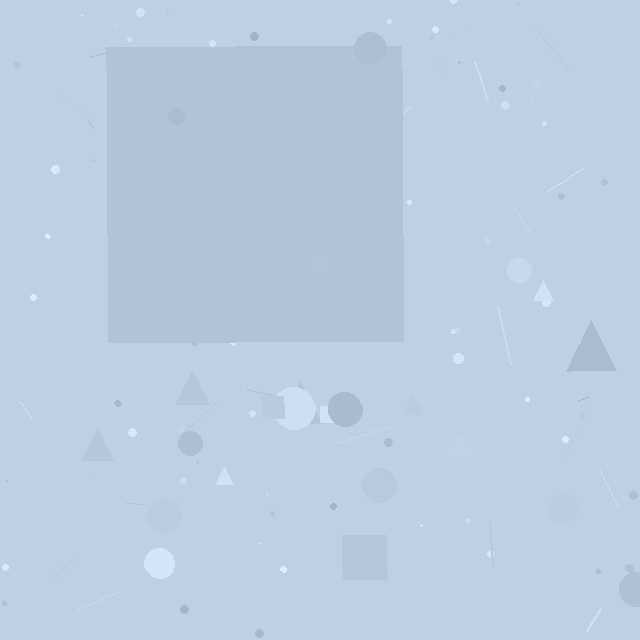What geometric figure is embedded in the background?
A square is embedded in the background.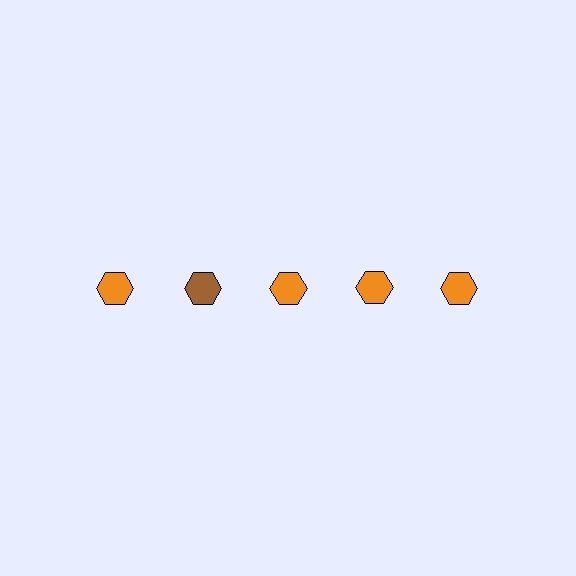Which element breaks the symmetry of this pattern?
The brown hexagon in the top row, second from left column breaks the symmetry. All other shapes are orange hexagons.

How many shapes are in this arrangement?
There are 5 shapes arranged in a grid pattern.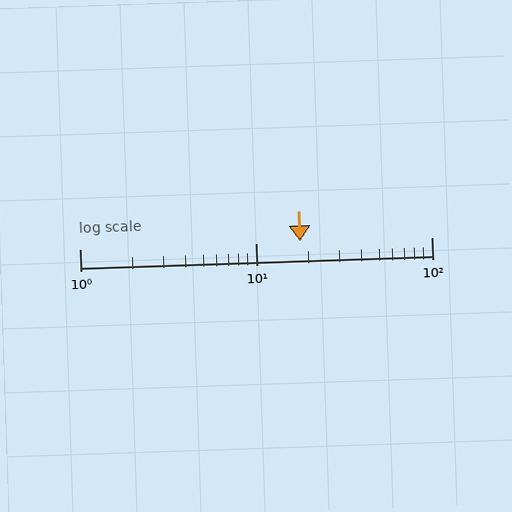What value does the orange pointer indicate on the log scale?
The pointer indicates approximately 18.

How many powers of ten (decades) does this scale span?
The scale spans 2 decades, from 1 to 100.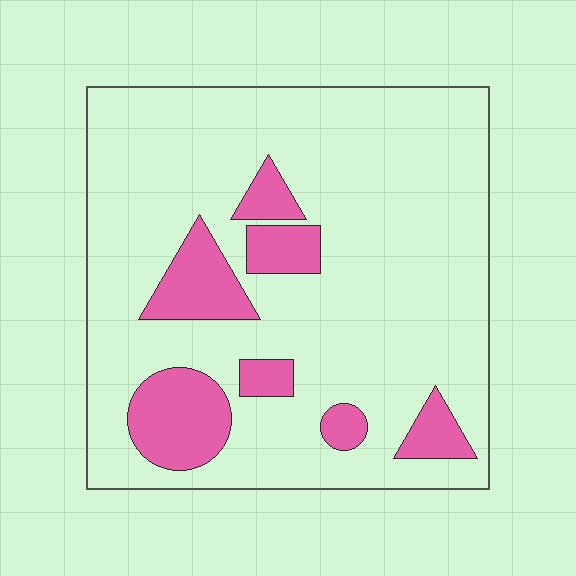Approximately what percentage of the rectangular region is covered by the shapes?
Approximately 15%.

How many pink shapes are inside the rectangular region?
7.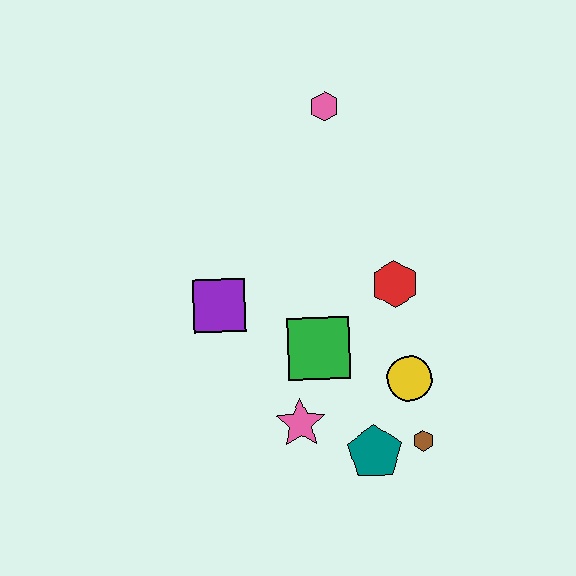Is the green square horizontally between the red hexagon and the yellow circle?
No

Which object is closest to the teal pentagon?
The brown hexagon is closest to the teal pentagon.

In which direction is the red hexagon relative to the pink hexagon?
The red hexagon is below the pink hexagon.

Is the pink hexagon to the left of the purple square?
No